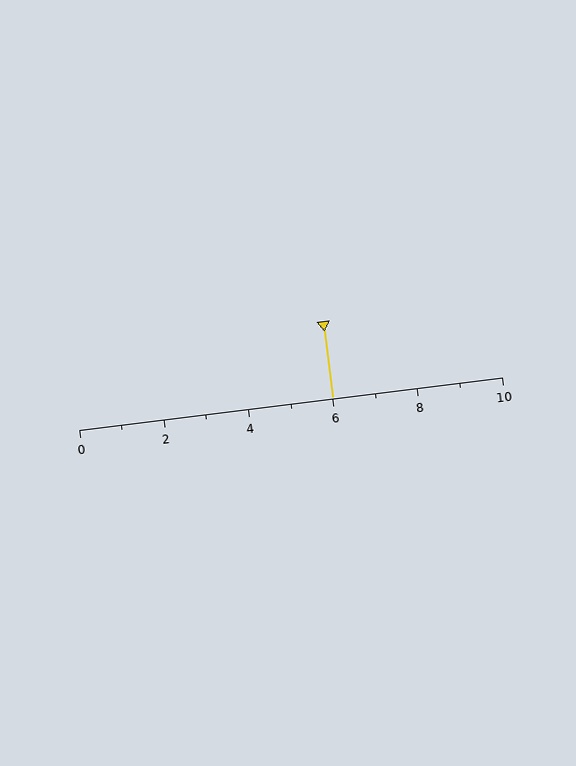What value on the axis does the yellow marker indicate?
The marker indicates approximately 6.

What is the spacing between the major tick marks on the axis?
The major ticks are spaced 2 apart.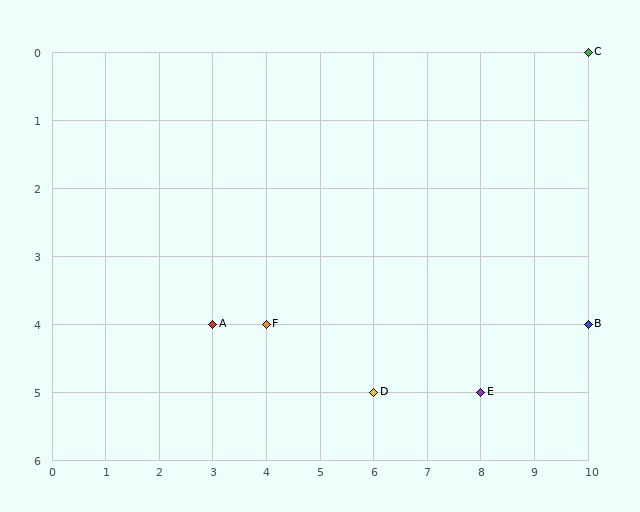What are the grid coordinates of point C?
Point C is at grid coordinates (10, 0).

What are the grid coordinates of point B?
Point B is at grid coordinates (10, 4).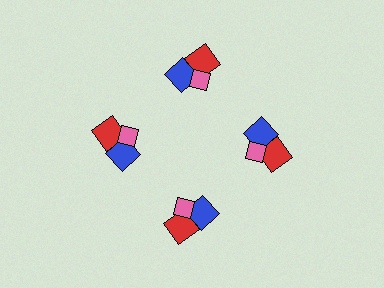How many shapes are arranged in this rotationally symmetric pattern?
There are 12 shapes, arranged in 4 groups of 3.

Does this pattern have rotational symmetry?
Yes, this pattern has 4-fold rotational symmetry. It looks the same after rotating 90 degrees around the center.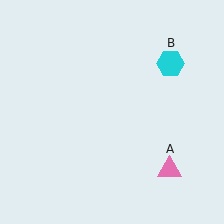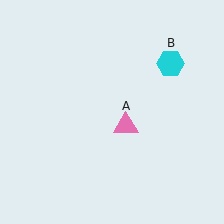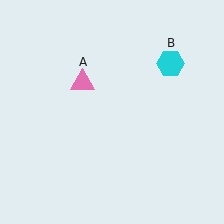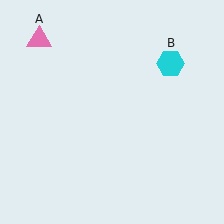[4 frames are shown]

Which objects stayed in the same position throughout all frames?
Cyan hexagon (object B) remained stationary.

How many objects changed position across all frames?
1 object changed position: pink triangle (object A).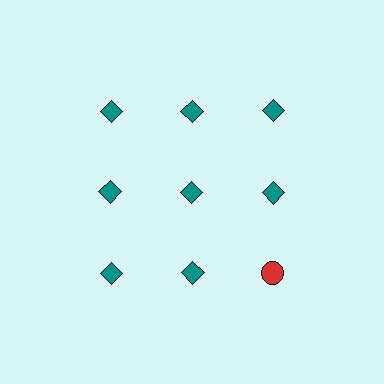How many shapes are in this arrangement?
There are 9 shapes arranged in a grid pattern.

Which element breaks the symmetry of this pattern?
The red circle in the third row, center column breaks the symmetry. All other shapes are teal diamonds.